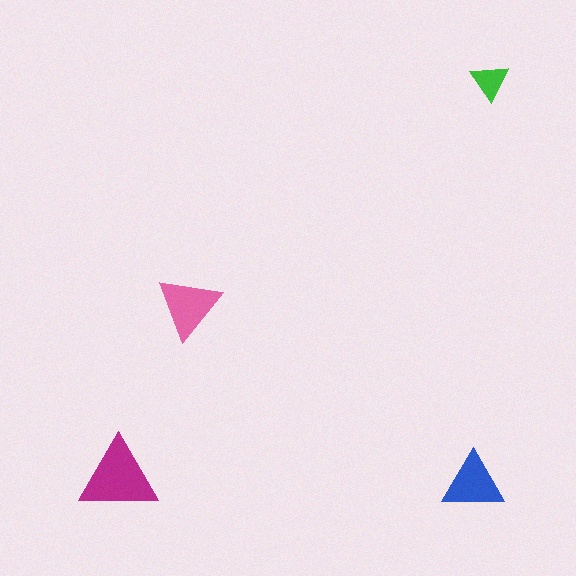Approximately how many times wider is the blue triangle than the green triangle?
About 1.5 times wider.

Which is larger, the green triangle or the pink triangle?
The pink one.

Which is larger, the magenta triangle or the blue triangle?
The magenta one.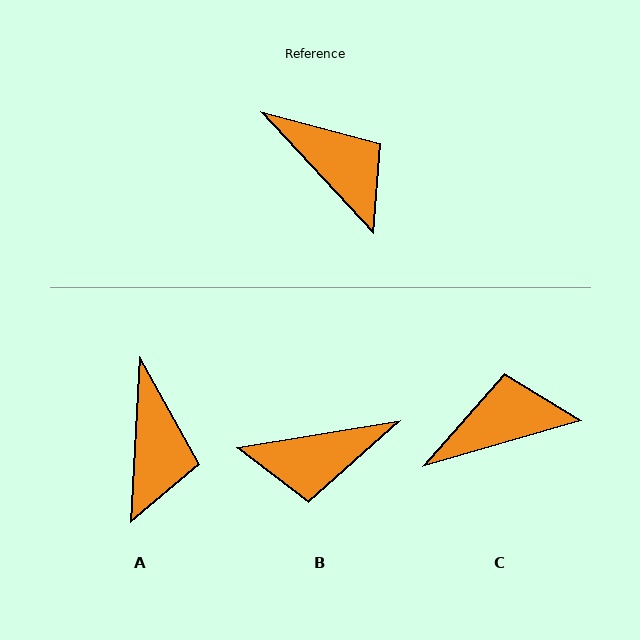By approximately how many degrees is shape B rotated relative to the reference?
Approximately 123 degrees clockwise.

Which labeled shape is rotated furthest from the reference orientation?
B, about 123 degrees away.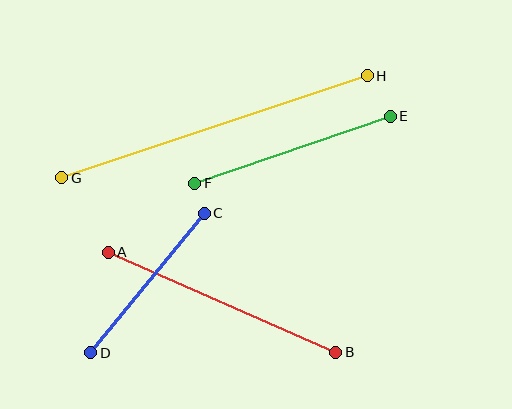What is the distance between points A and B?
The distance is approximately 249 pixels.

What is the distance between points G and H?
The distance is approximately 322 pixels.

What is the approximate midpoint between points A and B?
The midpoint is at approximately (222, 302) pixels.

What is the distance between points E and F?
The distance is approximately 206 pixels.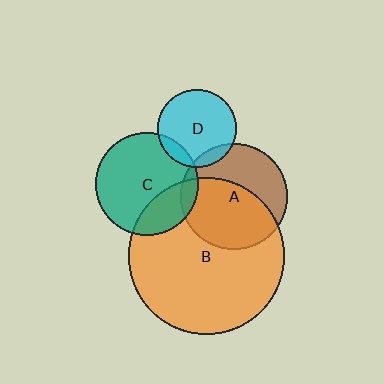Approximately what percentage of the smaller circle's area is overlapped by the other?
Approximately 10%.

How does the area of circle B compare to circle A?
Approximately 2.2 times.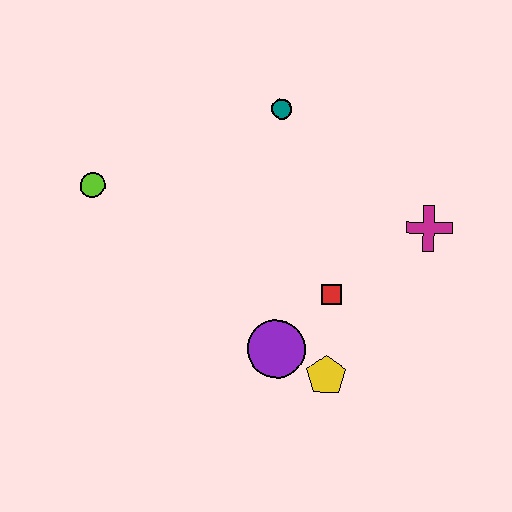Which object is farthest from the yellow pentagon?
The lime circle is farthest from the yellow pentagon.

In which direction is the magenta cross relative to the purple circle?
The magenta cross is to the right of the purple circle.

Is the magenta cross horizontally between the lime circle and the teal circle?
No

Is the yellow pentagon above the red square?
No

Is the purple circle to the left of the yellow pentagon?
Yes